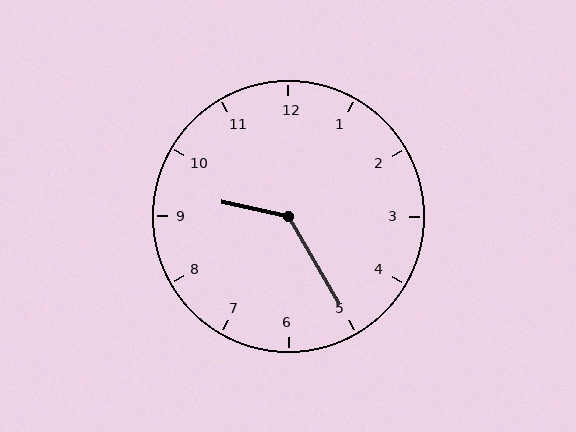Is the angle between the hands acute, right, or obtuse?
It is obtuse.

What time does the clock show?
9:25.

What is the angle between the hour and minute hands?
Approximately 132 degrees.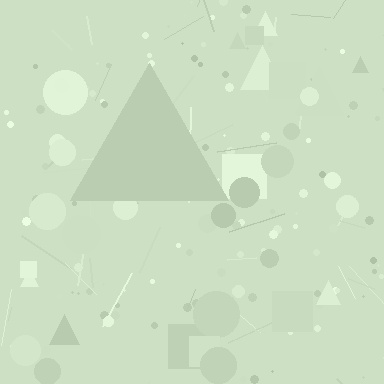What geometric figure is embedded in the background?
A triangle is embedded in the background.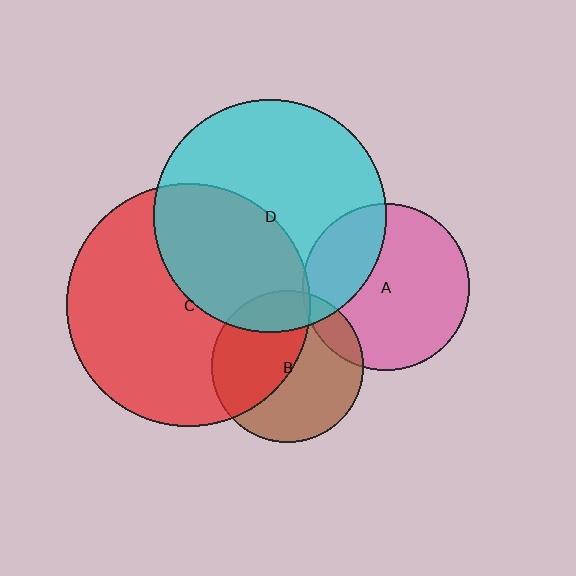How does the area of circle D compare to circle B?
Approximately 2.3 times.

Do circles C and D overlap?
Yes.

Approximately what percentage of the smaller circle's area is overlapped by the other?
Approximately 40%.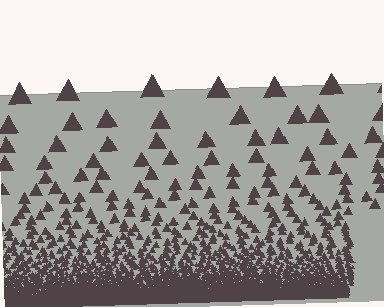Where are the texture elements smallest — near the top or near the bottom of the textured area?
Near the bottom.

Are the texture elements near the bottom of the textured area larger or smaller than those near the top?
Smaller. The gradient is inverted — elements near the bottom are smaller and denser.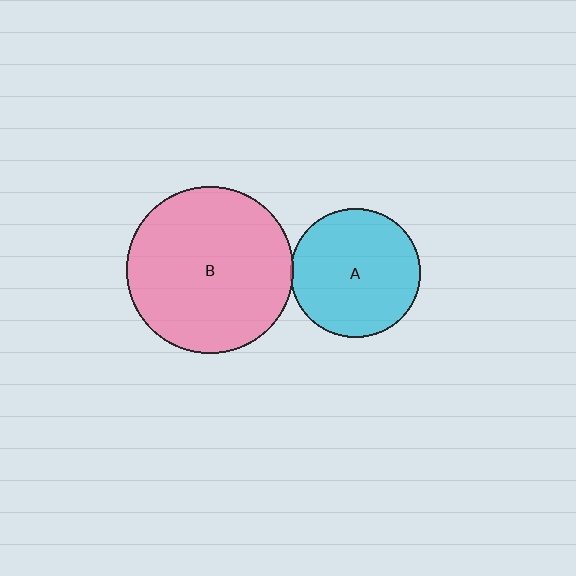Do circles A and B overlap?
Yes.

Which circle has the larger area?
Circle B (pink).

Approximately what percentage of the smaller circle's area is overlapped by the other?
Approximately 5%.